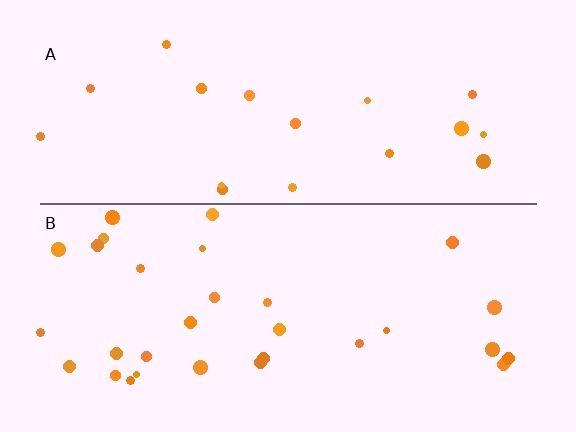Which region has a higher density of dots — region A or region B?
B (the bottom).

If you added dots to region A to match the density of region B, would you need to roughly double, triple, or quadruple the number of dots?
Approximately double.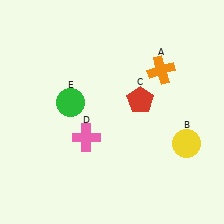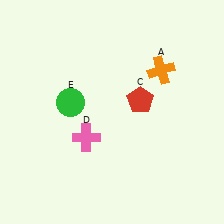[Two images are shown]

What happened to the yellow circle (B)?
The yellow circle (B) was removed in Image 2. It was in the bottom-right area of Image 1.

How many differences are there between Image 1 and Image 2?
There is 1 difference between the two images.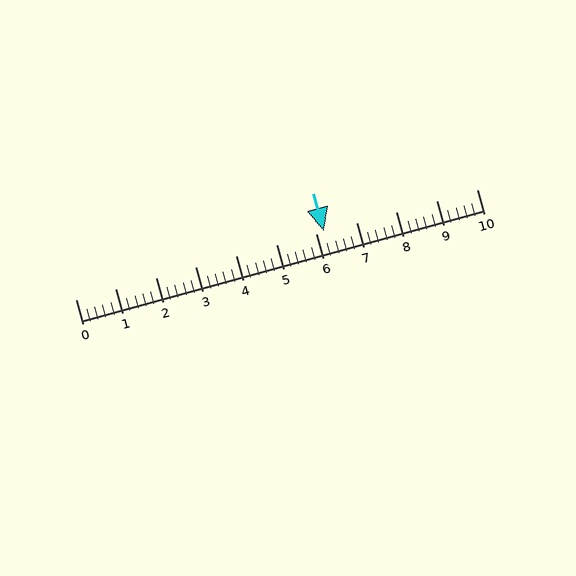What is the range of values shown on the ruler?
The ruler shows values from 0 to 10.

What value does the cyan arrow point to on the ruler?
The cyan arrow points to approximately 6.2.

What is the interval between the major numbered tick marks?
The major tick marks are spaced 1 units apart.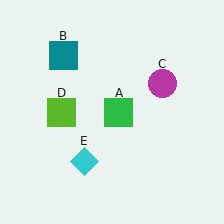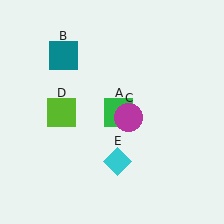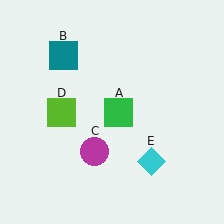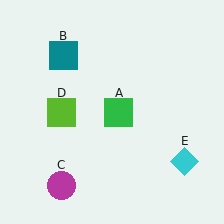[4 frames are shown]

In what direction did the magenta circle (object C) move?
The magenta circle (object C) moved down and to the left.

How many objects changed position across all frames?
2 objects changed position: magenta circle (object C), cyan diamond (object E).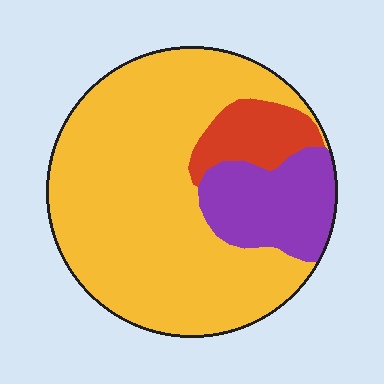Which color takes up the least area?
Red, at roughly 10%.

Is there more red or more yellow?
Yellow.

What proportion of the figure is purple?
Purple takes up less than a quarter of the figure.